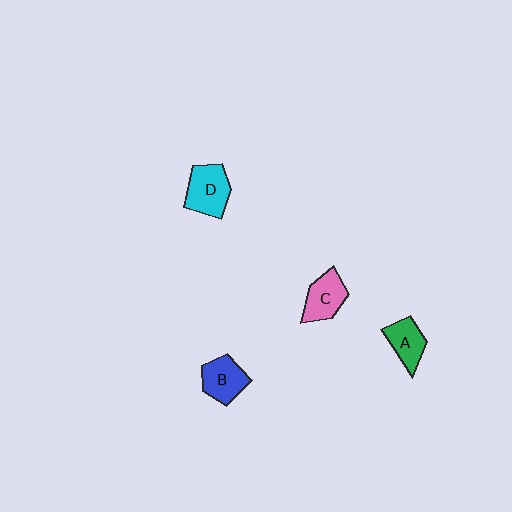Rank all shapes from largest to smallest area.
From largest to smallest: D (cyan), C (pink), B (blue), A (green).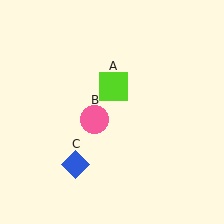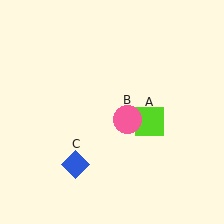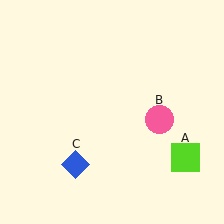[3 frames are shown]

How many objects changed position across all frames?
2 objects changed position: lime square (object A), pink circle (object B).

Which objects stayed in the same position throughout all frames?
Blue diamond (object C) remained stationary.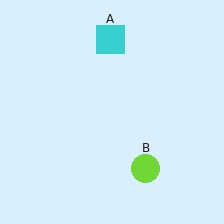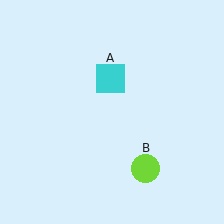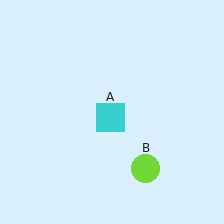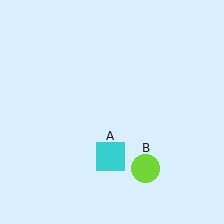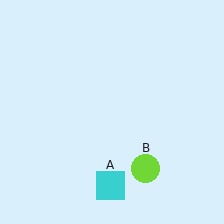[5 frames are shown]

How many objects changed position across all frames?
1 object changed position: cyan square (object A).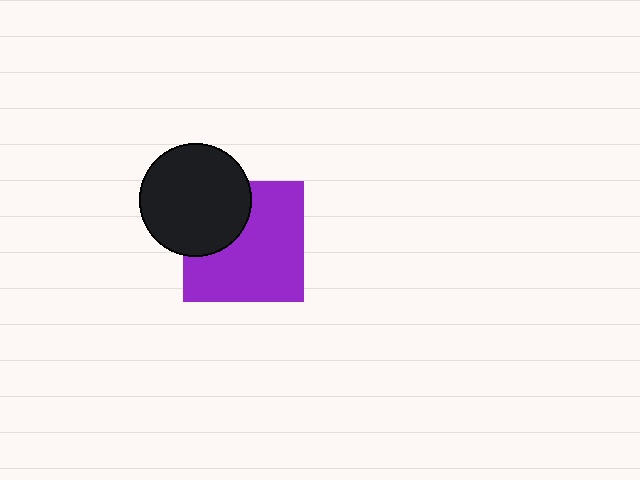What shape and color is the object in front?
The object in front is a black circle.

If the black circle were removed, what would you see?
You would see the complete purple square.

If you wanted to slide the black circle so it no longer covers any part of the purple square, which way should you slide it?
Slide it toward the upper-left — that is the most direct way to separate the two shapes.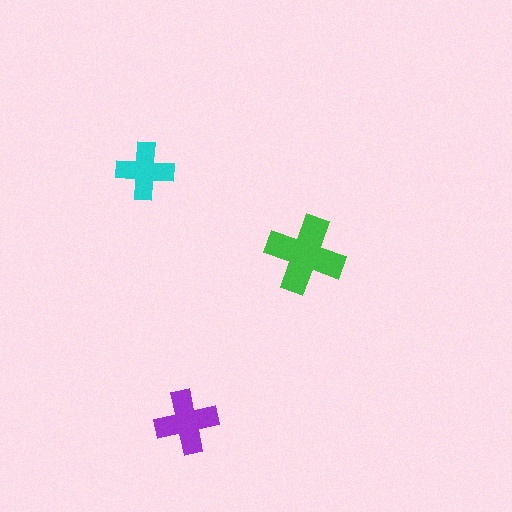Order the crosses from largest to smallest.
the green one, the purple one, the cyan one.